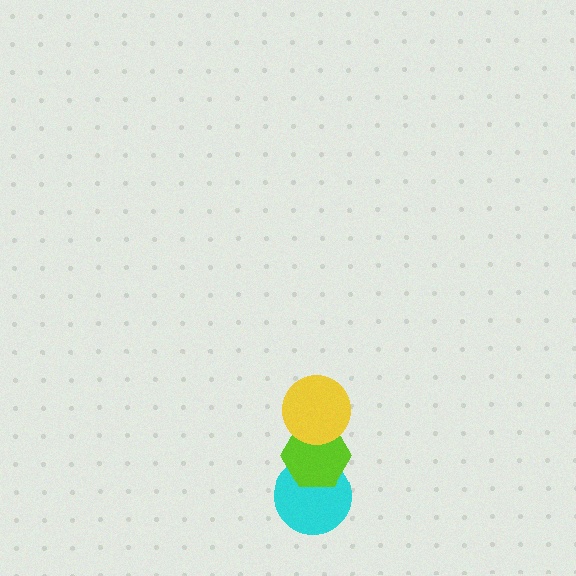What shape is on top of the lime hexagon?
The yellow circle is on top of the lime hexagon.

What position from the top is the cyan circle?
The cyan circle is 3rd from the top.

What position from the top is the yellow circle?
The yellow circle is 1st from the top.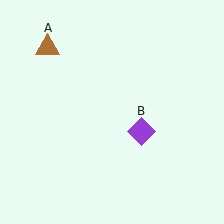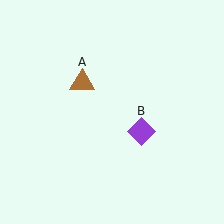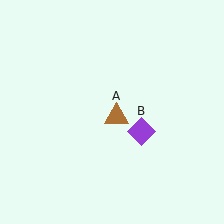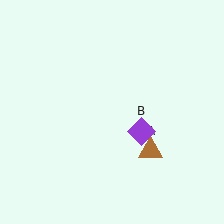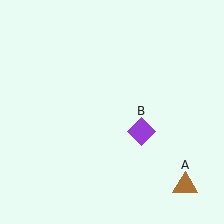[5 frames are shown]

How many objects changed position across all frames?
1 object changed position: brown triangle (object A).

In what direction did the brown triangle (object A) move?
The brown triangle (object A) moved down and to the right.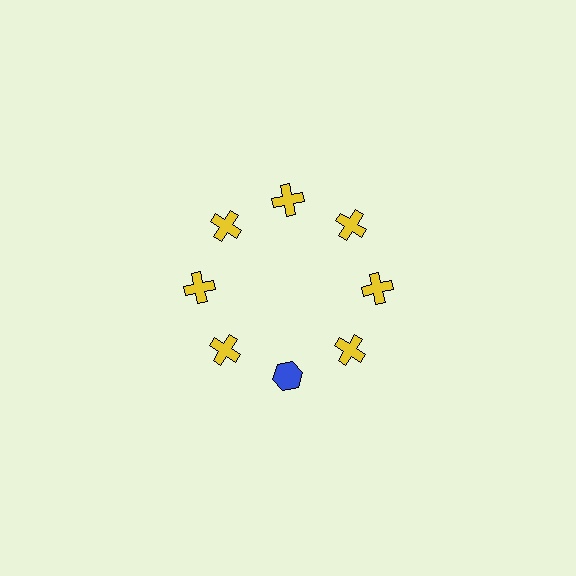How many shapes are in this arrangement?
There are 8 shapes arranged in a ring pattern.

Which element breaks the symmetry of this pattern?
The blue hexagon at roughly the 6 o'clock position breaks the symmetry. All other shapes are yellow crosses.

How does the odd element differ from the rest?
It differs in both color (blue instead of yellow) and shape (hexagon instead of cross).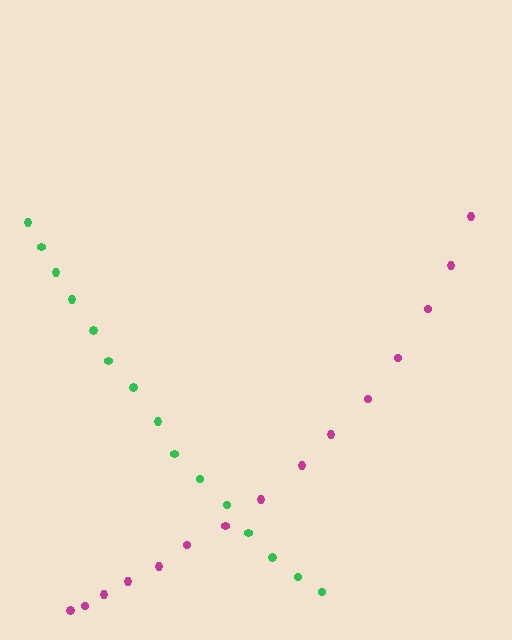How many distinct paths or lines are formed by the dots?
There are 2 distinct paths.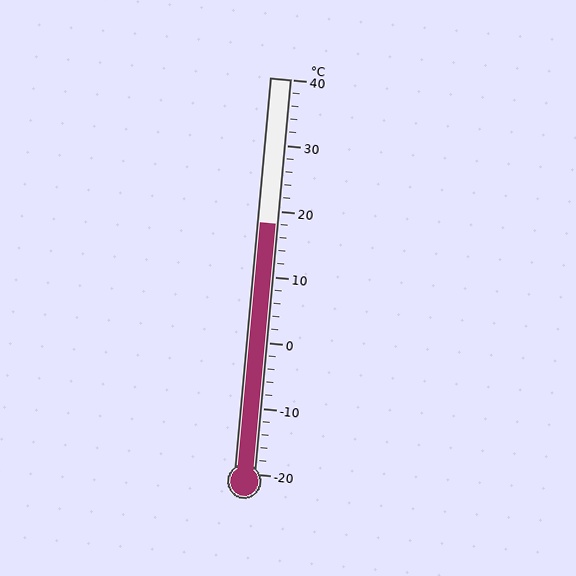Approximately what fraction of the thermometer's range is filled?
The thermometer is filled to approximately 65% of its range.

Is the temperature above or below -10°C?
The temperature is above -10°C.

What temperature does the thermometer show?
The thermometer shows approximately 18°C.